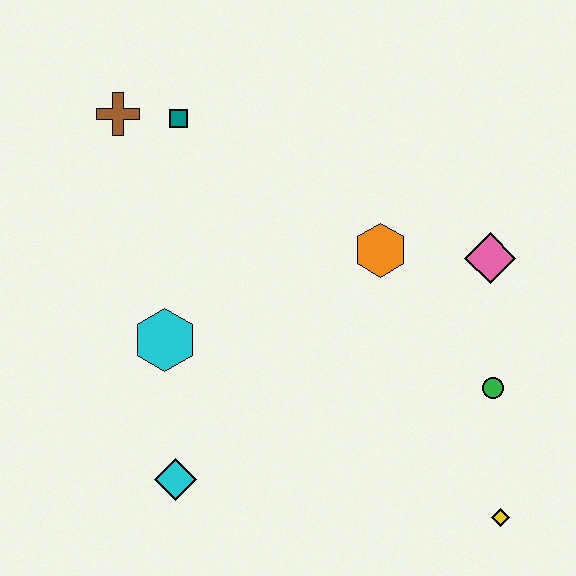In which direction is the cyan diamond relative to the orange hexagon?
The cyan diamond is below the orange hexagon.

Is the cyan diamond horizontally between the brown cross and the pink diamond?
Yes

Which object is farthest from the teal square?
The yellow diamond is farthest from the teal square.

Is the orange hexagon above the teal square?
No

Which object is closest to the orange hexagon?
The pink diamond is closest to the orange hexagon.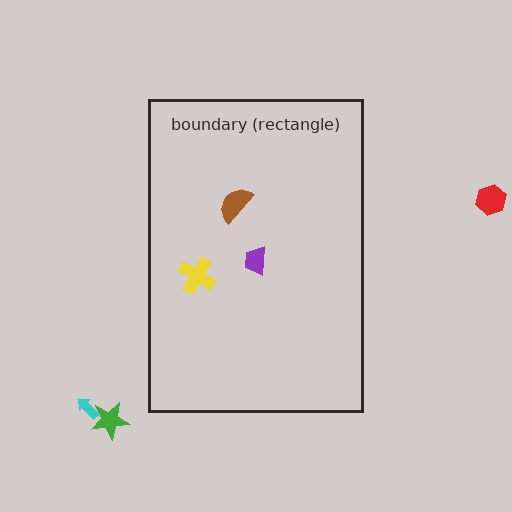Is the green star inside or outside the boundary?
Outside.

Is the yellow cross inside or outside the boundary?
Inside.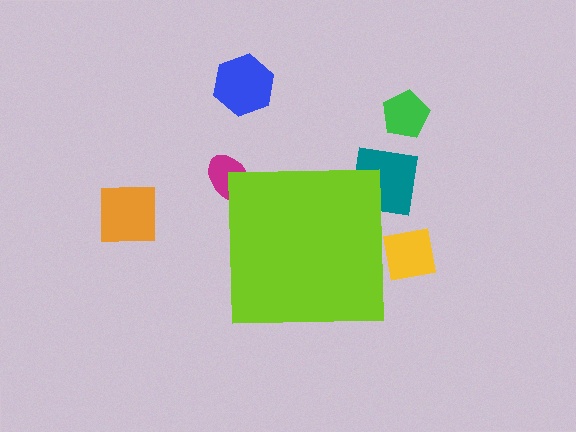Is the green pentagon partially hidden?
No, the green pentagon is fully visible.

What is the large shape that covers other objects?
A lime square.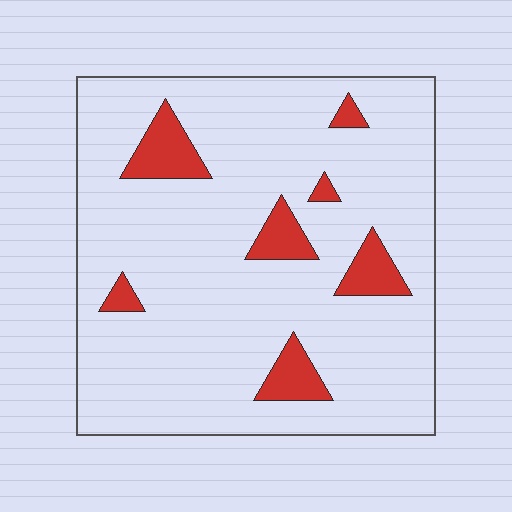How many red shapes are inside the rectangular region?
7.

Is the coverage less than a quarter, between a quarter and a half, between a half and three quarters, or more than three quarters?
Less than a quarter.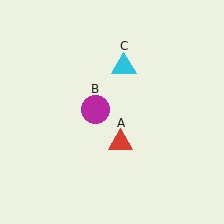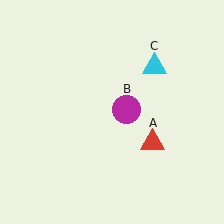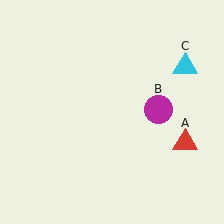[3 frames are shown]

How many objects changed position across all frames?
3 objects changed position: red triangle (object A), magenta circle (object B), cyan triangle (object C).